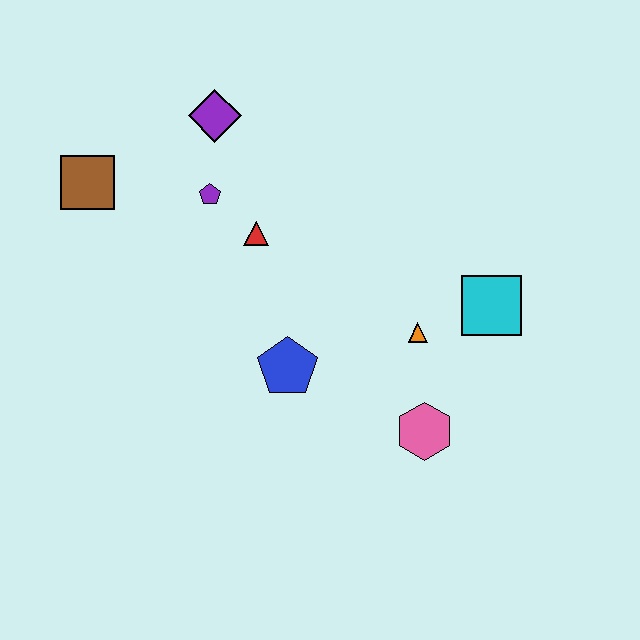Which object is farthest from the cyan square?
The brown square is farthest from the cyan square.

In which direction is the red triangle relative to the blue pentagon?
The red triangle is above the blue pentagon.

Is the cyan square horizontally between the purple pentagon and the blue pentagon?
No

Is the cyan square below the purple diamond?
Yes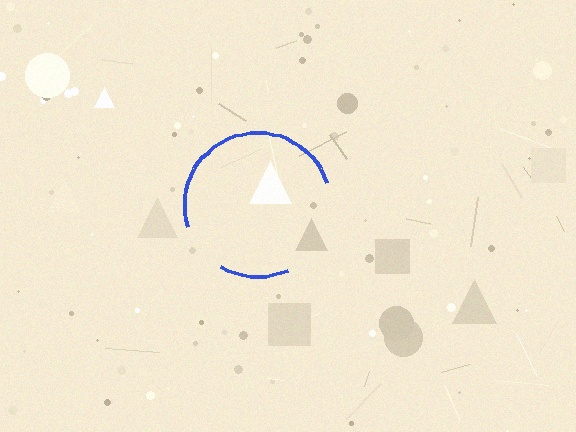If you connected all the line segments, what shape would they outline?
They would outline a circle.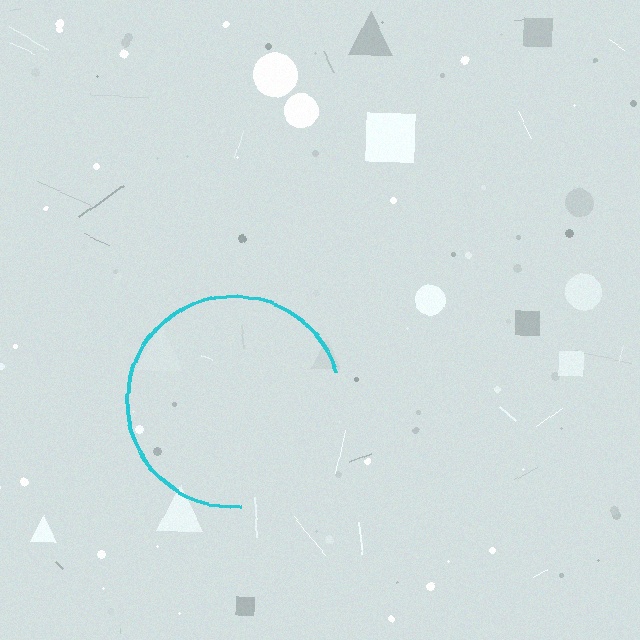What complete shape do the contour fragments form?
The contour fragments form a circle.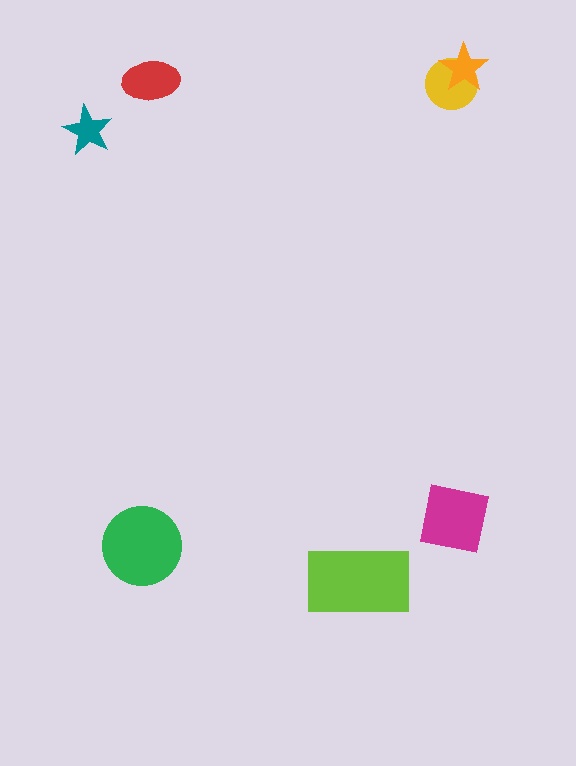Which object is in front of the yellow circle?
The orange star is in front of the yellow circle.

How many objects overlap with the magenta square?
0 objects overlap with the magenta square.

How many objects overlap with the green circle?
0 objects overlap with the green circle.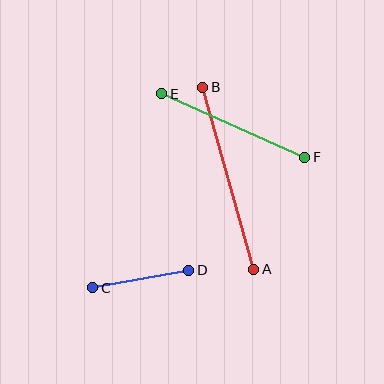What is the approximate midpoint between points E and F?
The midpoint is at approximately (233, 125) pixels.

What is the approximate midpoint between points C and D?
The midpoint is at approximately (141, 279) pixels.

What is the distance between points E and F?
The distance is approximately 157 pixels.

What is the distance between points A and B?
The distance is approximately 189 pixels.